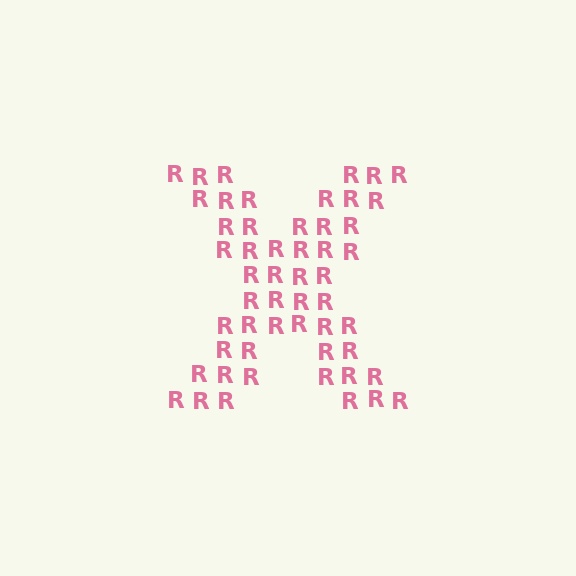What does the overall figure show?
The overall figure shows the letter X.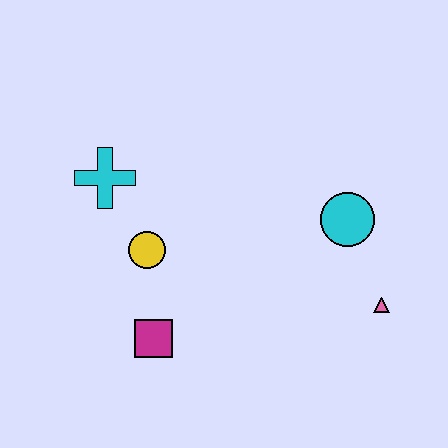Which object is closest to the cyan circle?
The pink triangle is closest to the cyan circle.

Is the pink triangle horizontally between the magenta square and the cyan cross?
No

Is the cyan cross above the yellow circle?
Yes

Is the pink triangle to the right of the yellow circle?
Yes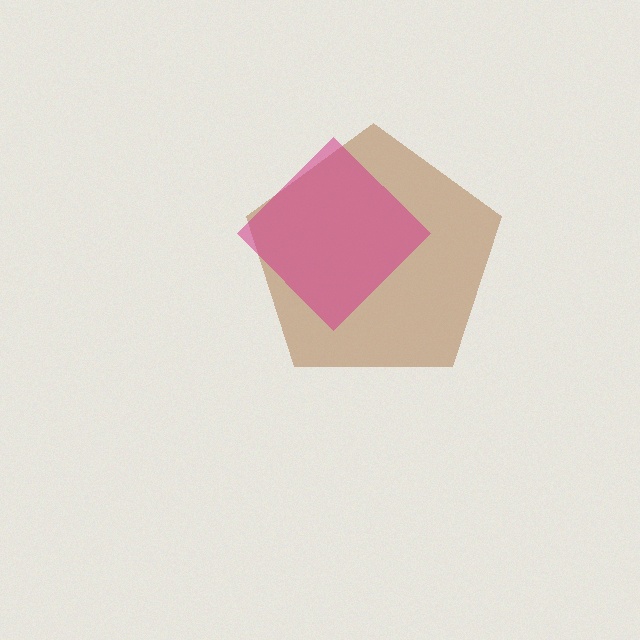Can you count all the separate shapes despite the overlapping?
Yes, there are 2 separate shapes.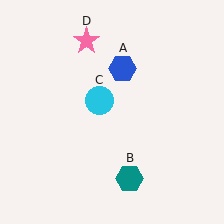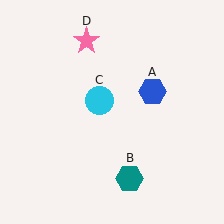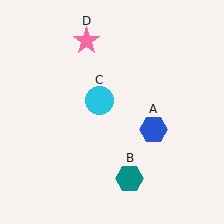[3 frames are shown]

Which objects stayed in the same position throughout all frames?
Teal hexagon (object B) and cyan circle (object C) and pink star (object D) remained stationary.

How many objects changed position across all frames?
1 object changed position: blue hexagon (object A).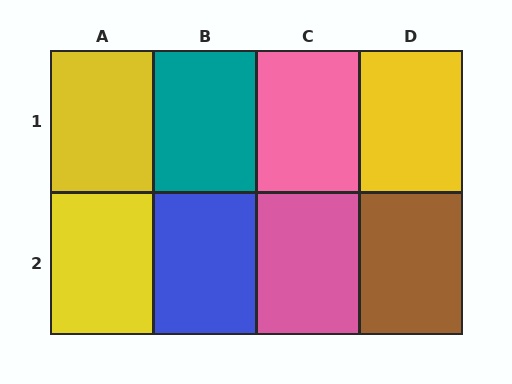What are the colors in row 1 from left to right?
Yellow, teal, pink, yellow.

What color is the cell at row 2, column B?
Blue.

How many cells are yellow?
3 cells are yellow.